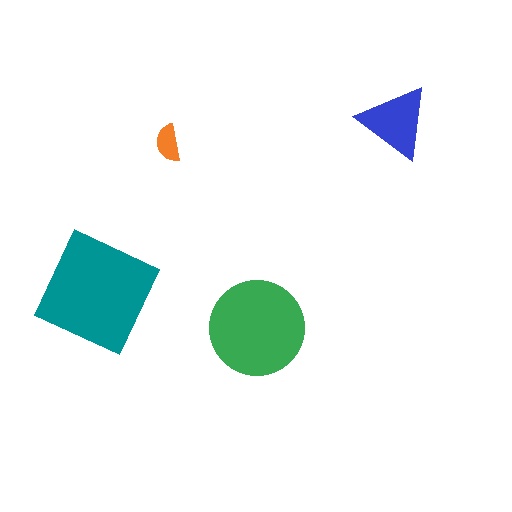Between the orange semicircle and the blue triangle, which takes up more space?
The blue triangle.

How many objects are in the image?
There are 4 objects in the image.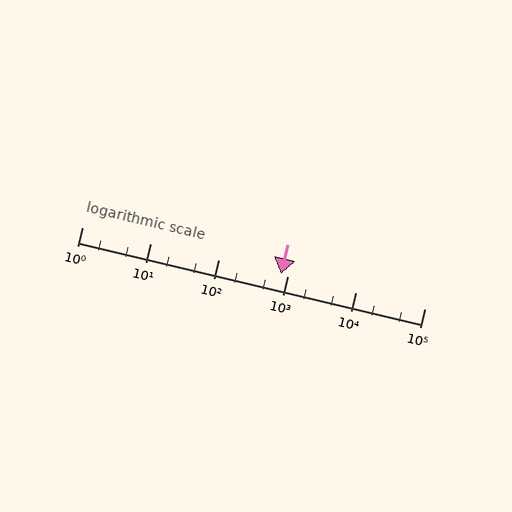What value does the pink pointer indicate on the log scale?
The pointer indicates approximately 810.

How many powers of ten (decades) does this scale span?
The scale spans 5 decades, from 1 to 100000.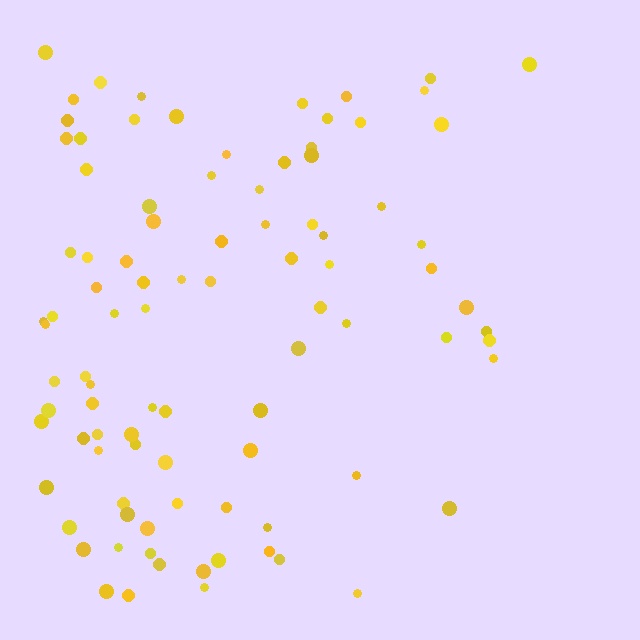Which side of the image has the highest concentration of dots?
The left.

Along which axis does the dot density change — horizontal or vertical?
Horizontal.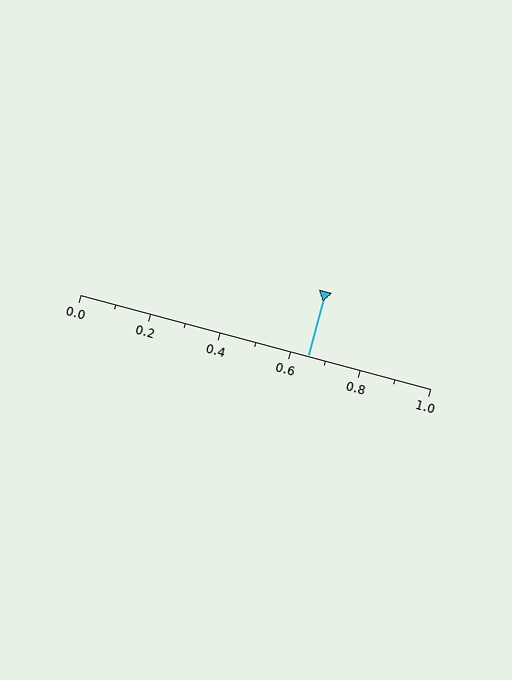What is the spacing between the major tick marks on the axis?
The major ticks are spaced 0.2 apart.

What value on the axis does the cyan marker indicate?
The marker indicates approximately 0.65.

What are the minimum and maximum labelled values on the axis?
The axis runs from 0.0 to 1.0.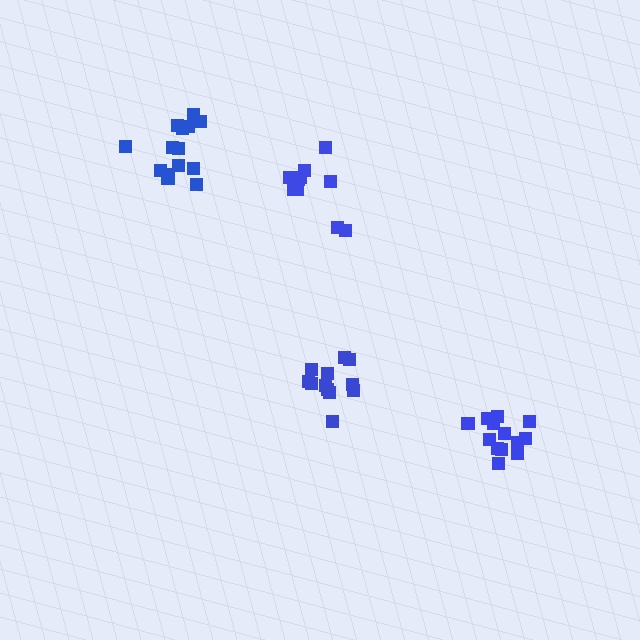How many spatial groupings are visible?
There are 4 spatial groupings.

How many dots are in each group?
Group 1: 13 dots, Group 2: 12 dots, Group 3: 14 dots, Group 4: 10 dots (49 total).